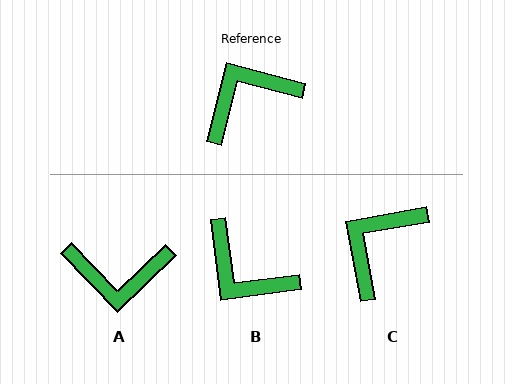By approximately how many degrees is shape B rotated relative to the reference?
Approximately 112 degrees counter-clockwise.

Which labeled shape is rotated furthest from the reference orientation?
A, about 148 degrees away.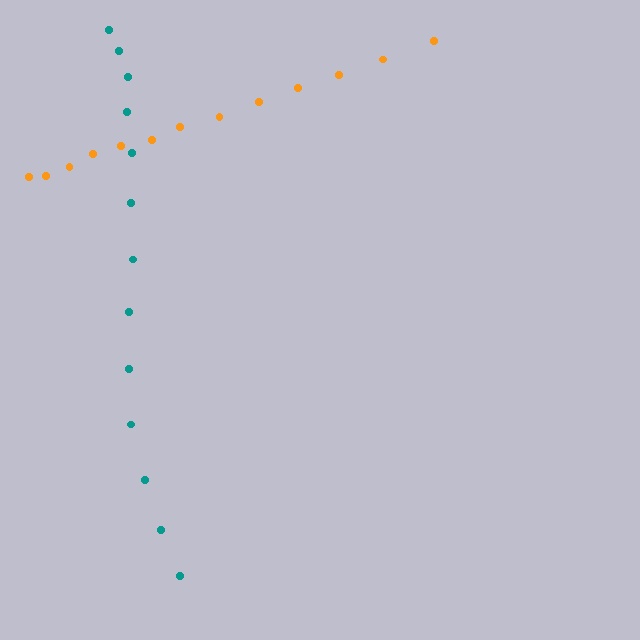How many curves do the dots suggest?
There are 2 distinct paths.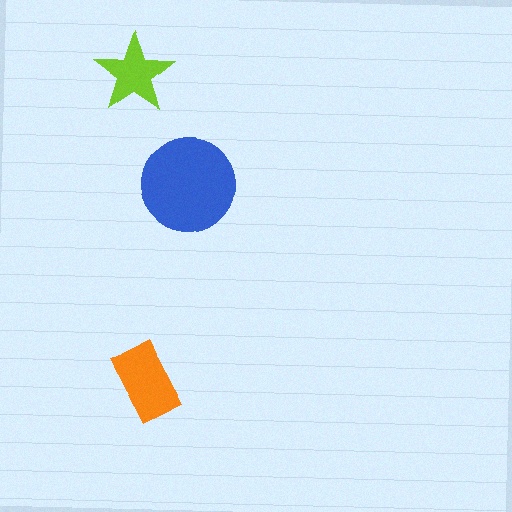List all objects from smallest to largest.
The lime star, the orange rectangle, the blue circle.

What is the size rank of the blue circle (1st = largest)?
1st.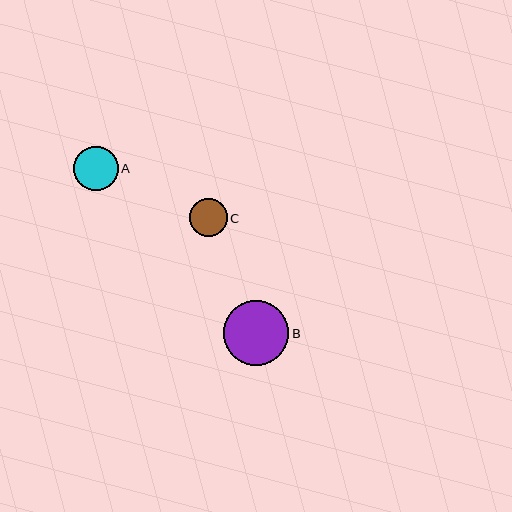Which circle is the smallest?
Circle C is the smallest with a size of approximately 37 pixels.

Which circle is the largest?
Circle B is the largest with a size of approximately 65 pixels.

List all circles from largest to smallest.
From largest to smallest: B, A, C.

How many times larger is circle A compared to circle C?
Circle A is approximately 1.2 times the size of circle C.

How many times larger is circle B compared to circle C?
Circle B is approximately 1.7 times the size of circle C.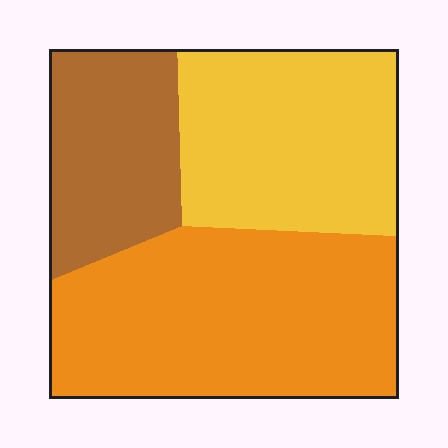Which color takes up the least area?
Brown, at roughly 20%.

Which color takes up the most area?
Orange, at roughly 45%.